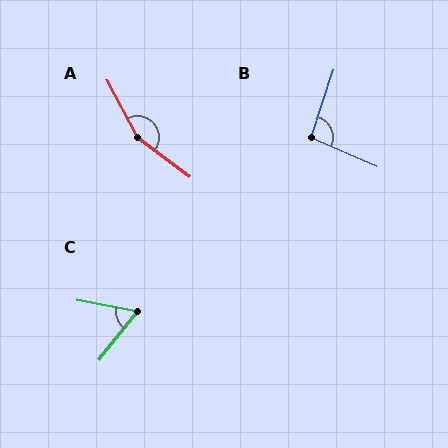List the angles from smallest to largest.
C (62°), B (95°), A (155°).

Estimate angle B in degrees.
Approximately 95 degrees.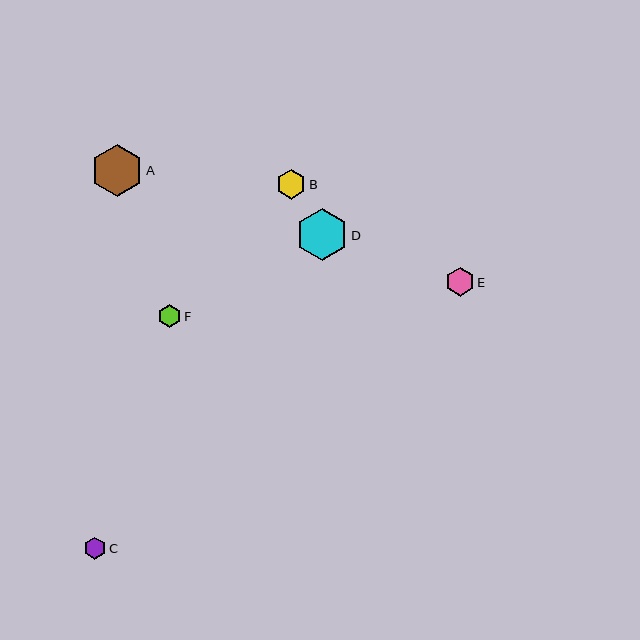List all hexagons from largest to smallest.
From largest to smallest: A, D, B, E, F, C.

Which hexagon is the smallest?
Hexagon C is the smallest with a size of approximately 22 pixels.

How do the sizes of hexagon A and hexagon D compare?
Hexagon A and hexagon D are approximately the same size.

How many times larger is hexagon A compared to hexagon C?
Hexagon A is approximately 2.4 times the size of hexagon C.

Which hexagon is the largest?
Hexagon A is the largest with a size of approximately 52 pixels.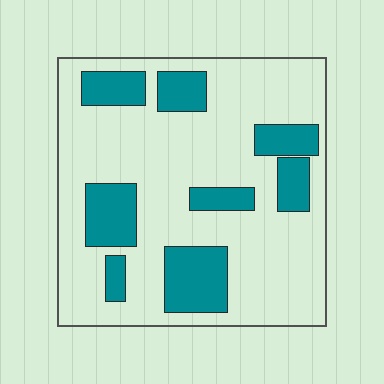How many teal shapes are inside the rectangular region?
8.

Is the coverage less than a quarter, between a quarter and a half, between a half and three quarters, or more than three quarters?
Between a quarter and a half.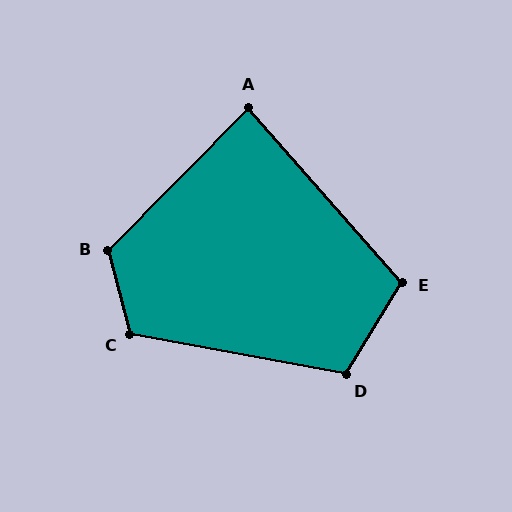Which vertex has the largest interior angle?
B, at approximately 120 degrees.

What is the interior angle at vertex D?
Approximately 111 degrees (obtuse).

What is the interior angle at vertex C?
Approximately 115 degrees (obtuse).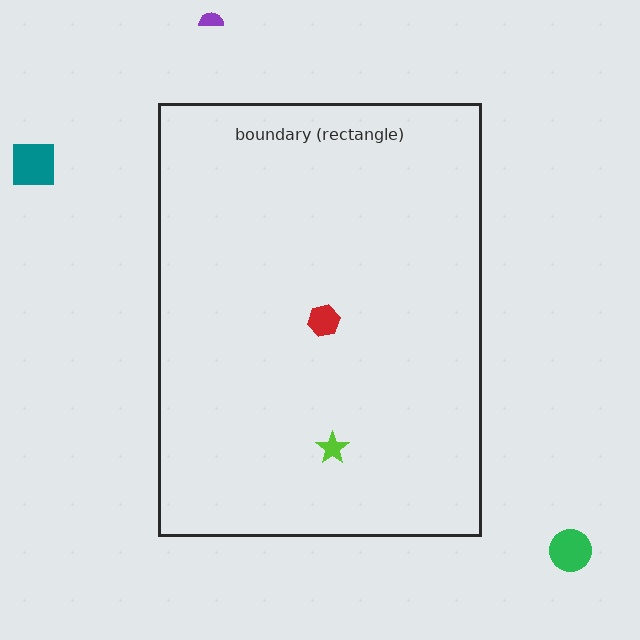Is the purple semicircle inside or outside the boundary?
Outside.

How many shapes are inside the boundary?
2 inside, 3 outside.